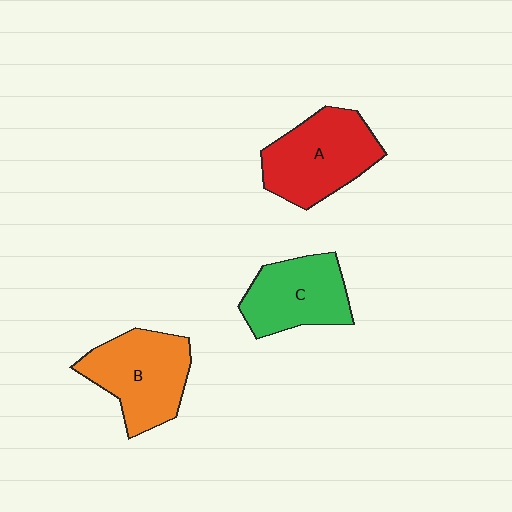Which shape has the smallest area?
Shape C (green).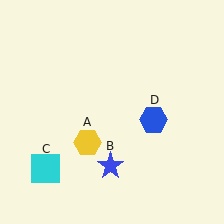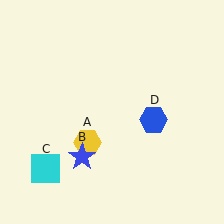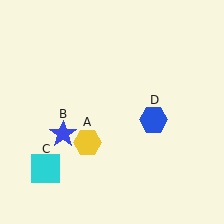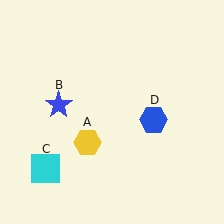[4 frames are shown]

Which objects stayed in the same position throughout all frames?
Yellow hexagon (object A) and cyan square (object C) and blue hexagon (object D) remained stationary.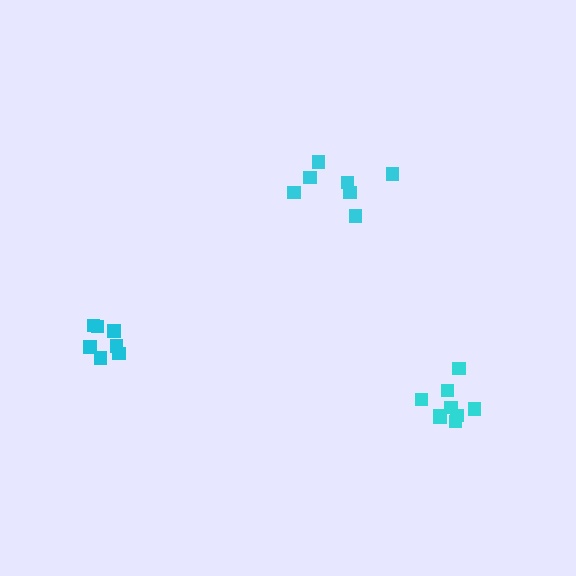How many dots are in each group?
Group 1: 7 dots, Group 2: 7 dots, Group 3: 9 dots (23 total).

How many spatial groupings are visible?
There are 3 spatial groupings.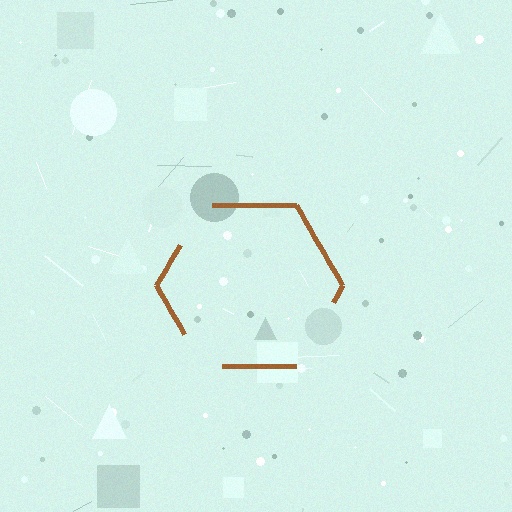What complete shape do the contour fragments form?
The contour fragments form a hexagon.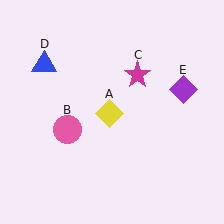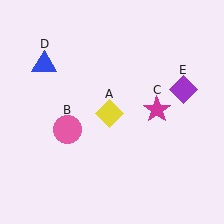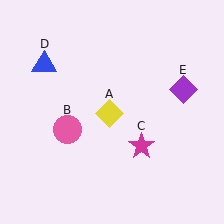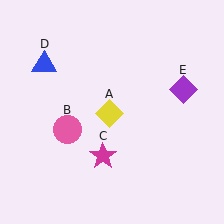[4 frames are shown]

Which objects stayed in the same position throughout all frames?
Yellow diamond (object A) and pink circle (object B) and blue triangle (object D) and purple diamond (object E) remained stationary.